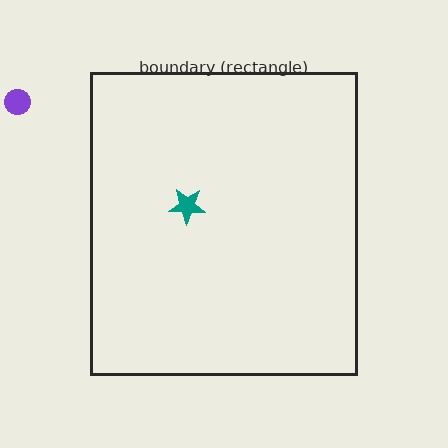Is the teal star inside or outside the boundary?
Inside.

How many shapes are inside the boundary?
1 inside, 1 outside.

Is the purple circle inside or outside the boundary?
Outside.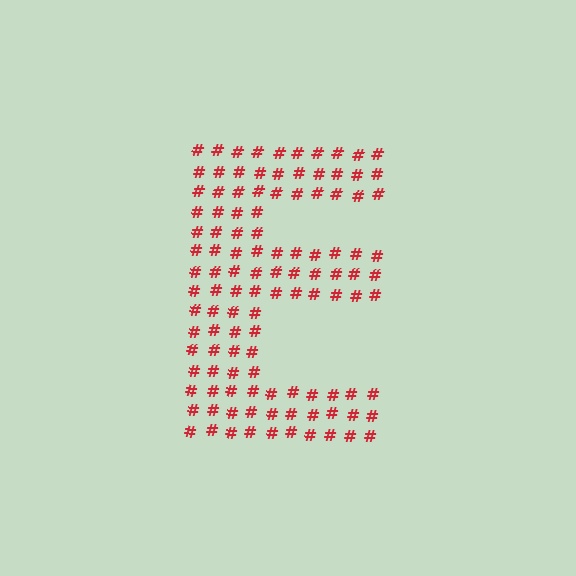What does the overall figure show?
The overall figure shows the letter E.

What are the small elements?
The small elements are hash symbols.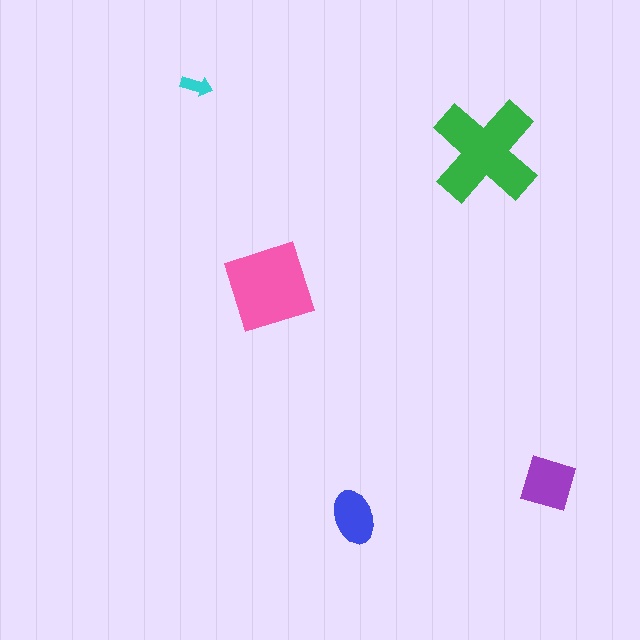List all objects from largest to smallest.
The green cross, the pink diamond, the purple square, the blue ellipse, the cyan arrow.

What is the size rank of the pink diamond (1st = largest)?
2nd.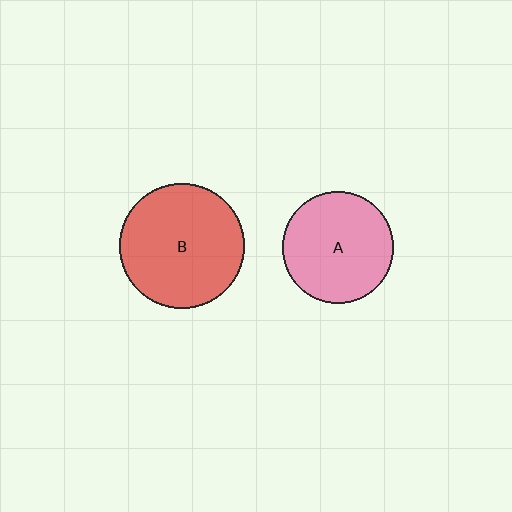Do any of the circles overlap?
No, none of the circles overlap.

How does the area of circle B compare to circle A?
Approximately 1.3 times.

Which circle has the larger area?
Circle B (red).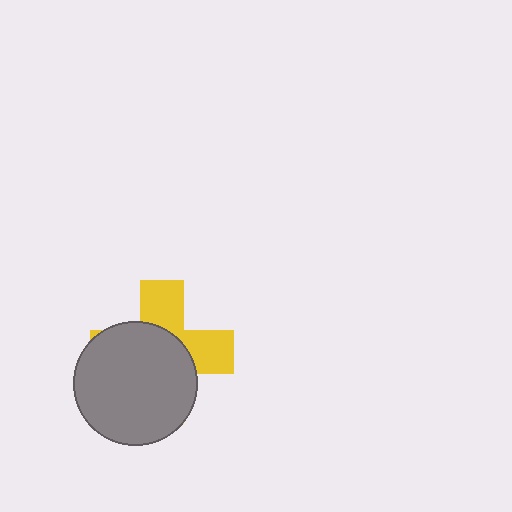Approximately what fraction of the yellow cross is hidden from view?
Roughly 61% of the yellow cross is hidden behind the gray circle.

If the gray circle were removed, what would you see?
You would see the complete yellow cross.